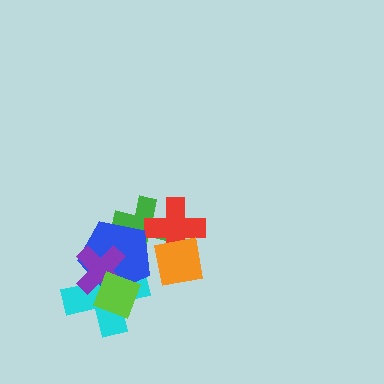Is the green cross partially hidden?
Yes, it is partially covered by another shape.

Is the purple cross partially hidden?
Yes, it is partially covered by another shape.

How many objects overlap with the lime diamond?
3 objects overlap with the lime diamond.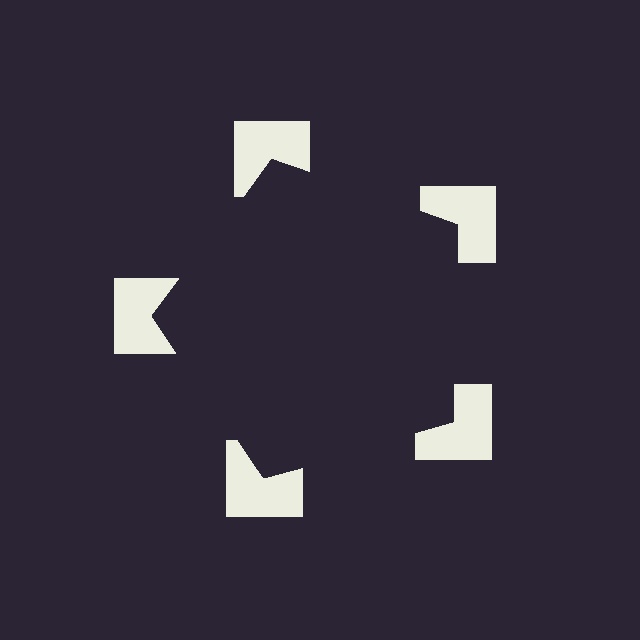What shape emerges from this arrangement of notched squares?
An illusory pentagon — its edges are inferred from the aligned wedge cuts in the notched squares, not physically drawn.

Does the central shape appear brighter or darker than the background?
It typically appears slightly darker than the background, even though no actual brightness change is drawn.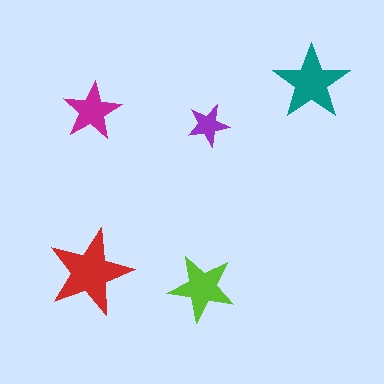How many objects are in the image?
There are 5 objects in the image.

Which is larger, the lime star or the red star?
The red one.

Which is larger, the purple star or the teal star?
The teal one.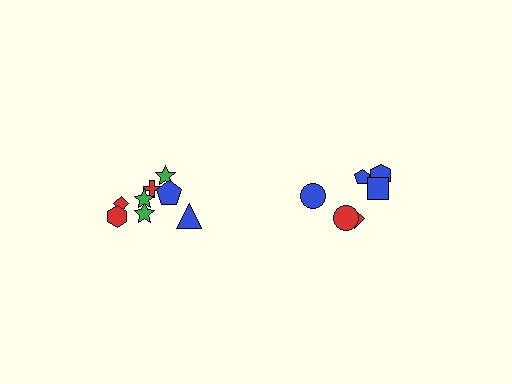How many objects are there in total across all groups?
There are 14 objects.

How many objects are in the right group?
There are 6 objects.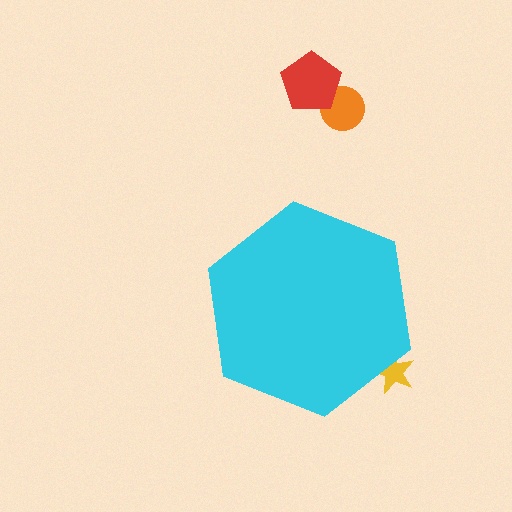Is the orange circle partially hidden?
No, the orange circle is fully visible.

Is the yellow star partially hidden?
Yes, the yellow star is partially hidden behind the cyan hexagon.